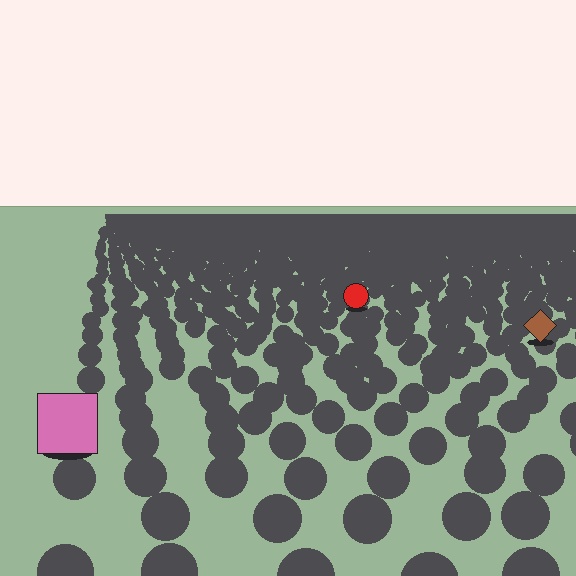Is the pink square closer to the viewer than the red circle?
Yes. The pink square is closer — you can tell from the texture gradient: the ground texture is coarser near it.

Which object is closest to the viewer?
The pink square is closest. The texture marks near it are larger and more spread out.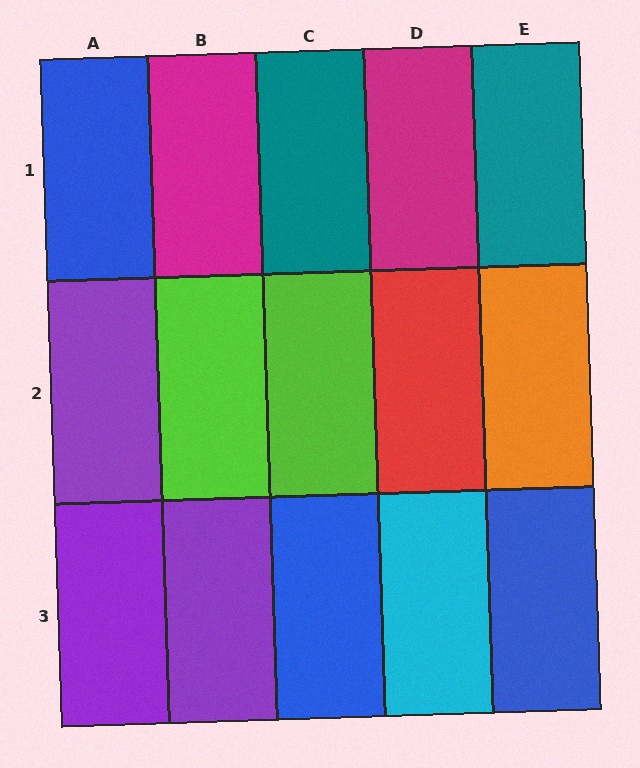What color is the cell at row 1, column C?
Teal.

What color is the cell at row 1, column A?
Blue.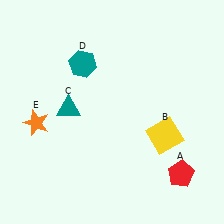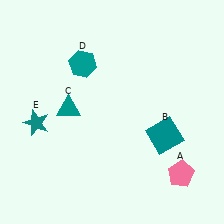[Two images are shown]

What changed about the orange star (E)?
In Image 1, E is orange. In Image 2, it changed to teal.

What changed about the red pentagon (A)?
In Image 1, A is red. In Image 2, it changed to pink.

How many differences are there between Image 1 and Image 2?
There are 3 differences between the two images.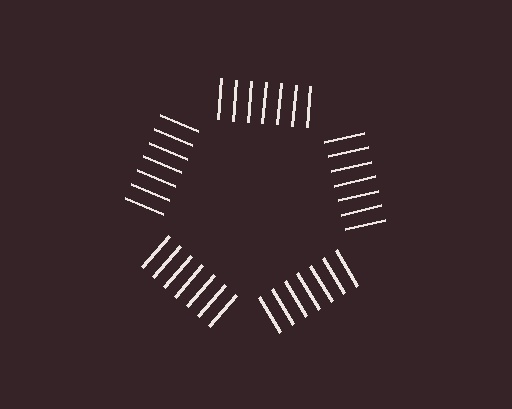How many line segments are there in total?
35 — 7 along each of the 5 edges.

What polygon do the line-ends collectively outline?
An illusory pentagon — the line segments terminate on its edges but no continuous stroke is drawn.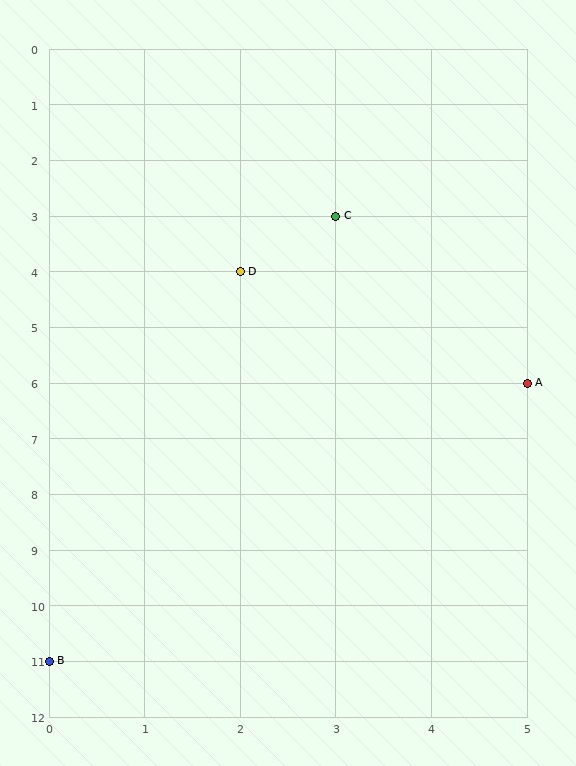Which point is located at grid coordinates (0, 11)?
Point B is at (0, 11).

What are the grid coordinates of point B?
Point B is at grid coordinates (0, 11).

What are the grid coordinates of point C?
Point C is at grid coordinates (3, 3).